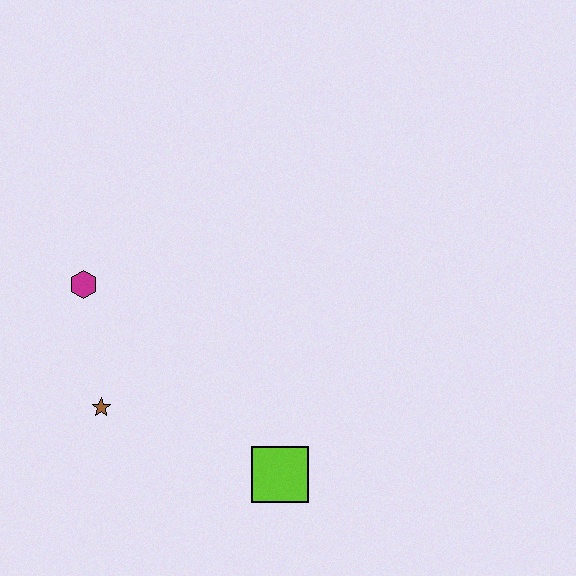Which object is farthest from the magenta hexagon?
The lime square is farthest from the magenta hexagon.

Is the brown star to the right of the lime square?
No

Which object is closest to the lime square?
The brown star is closest to the lime square.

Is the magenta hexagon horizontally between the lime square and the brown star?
No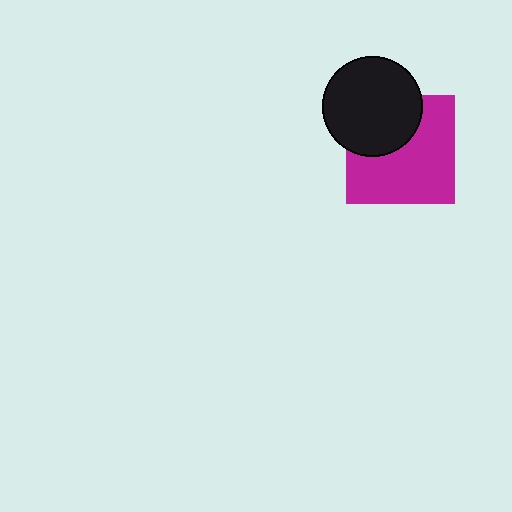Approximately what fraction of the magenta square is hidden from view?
Roughly 35% of the magenta square is hidden behind the black circle.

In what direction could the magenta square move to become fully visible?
The magenta square could move toward the lower-right. That would shift it out from behind the black circle entirely.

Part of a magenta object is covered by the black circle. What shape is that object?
It is a square.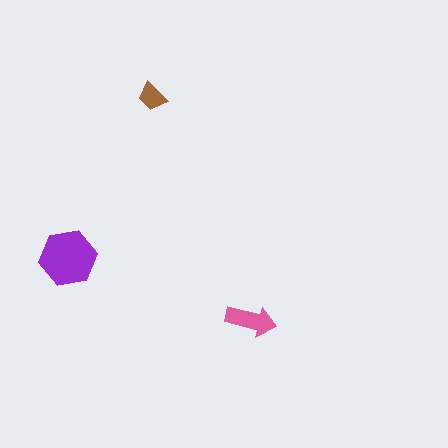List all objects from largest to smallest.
The purple hexagon, the pink arrow, the brown trapezoid.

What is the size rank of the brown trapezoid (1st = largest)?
3rd.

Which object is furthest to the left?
The purple hexagon is leftmost.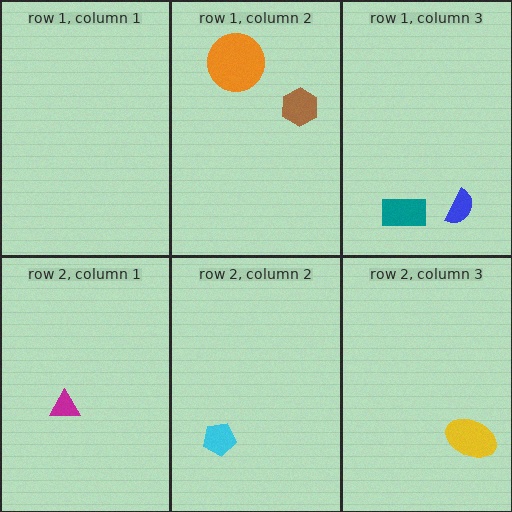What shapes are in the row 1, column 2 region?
The brown hexagon, the orange circle.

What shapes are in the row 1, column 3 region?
The teal rectangle, the blue semicircle.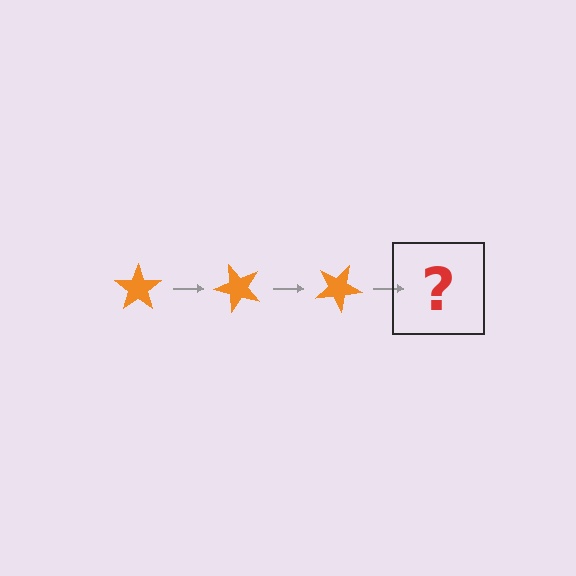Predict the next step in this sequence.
The next step is an orange star rotated 150 degrees.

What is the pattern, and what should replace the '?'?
The pattern is that the star rotates 50 degrees each step. The '?' should be an orange star rotated 150 degrees.